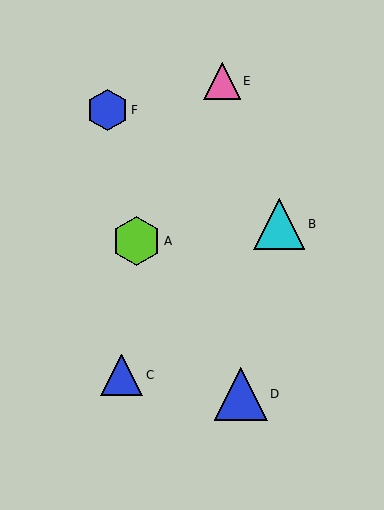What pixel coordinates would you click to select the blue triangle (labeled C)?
Click at (122, 375) to select the blue triangle C.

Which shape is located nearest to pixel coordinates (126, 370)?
The blue triangle (labeled C) at (122, 375) is nearest to that location.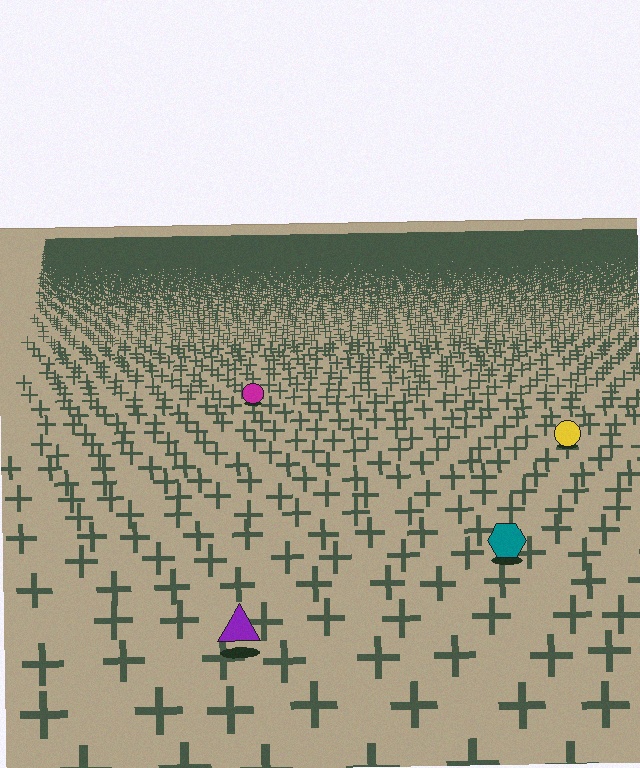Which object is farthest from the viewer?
The magenta circle is farthest from the viewer. It appears smaller and the ground texture around it is denser.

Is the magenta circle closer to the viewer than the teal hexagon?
No. The teal hexagon is closer — you can tell from the texture gradient: the ground texture is coarser near it.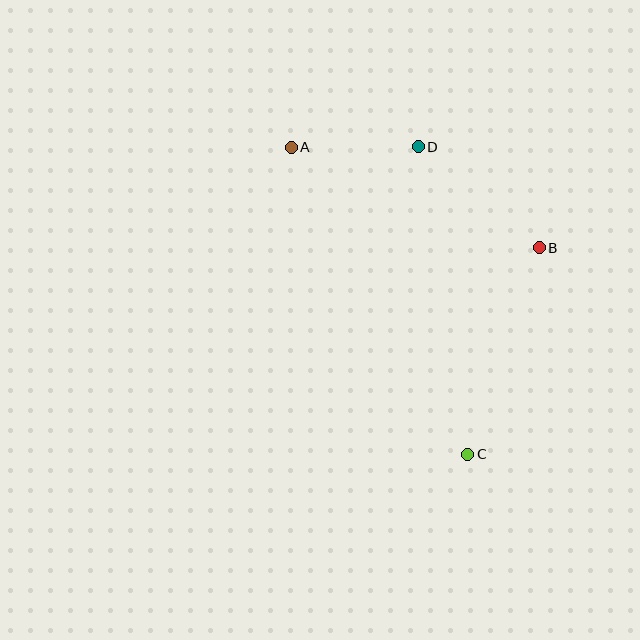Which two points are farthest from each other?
Points A and C are farthest from each other.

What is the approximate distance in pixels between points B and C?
The distance between B and C is approximately 219 pixels.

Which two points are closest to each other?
Points A and D are closest to each other.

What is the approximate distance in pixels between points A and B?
The distance between A and B is approximately 268 pixels.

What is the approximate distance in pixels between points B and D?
The distance between B and D is approximately 158 pixels.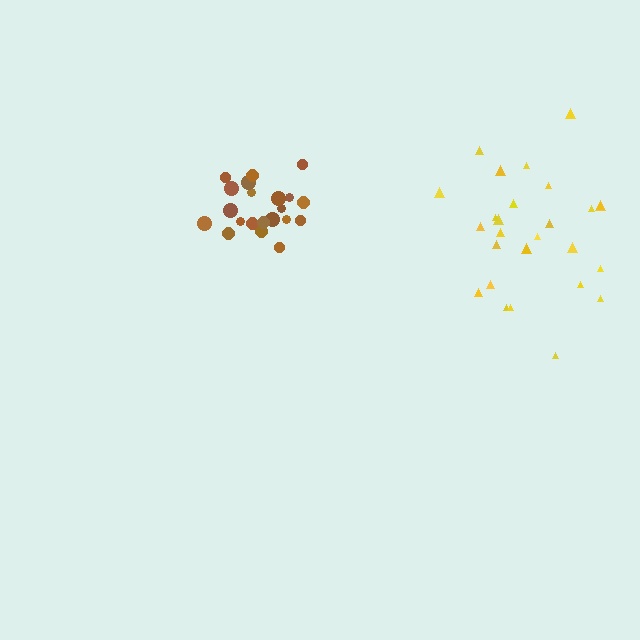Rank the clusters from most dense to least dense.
brown, yellow.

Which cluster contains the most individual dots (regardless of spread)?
Yellow (27).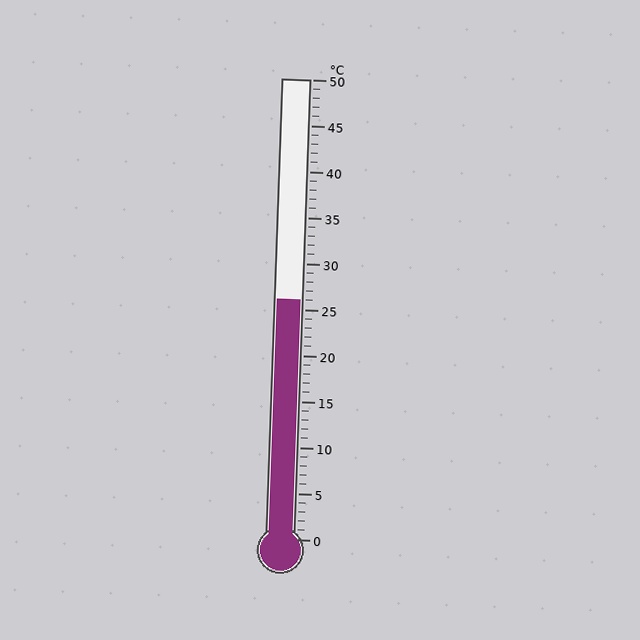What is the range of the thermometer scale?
The thermometer scale ranges from 0°C to 50°C.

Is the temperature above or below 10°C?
The temperature is above 10°C.